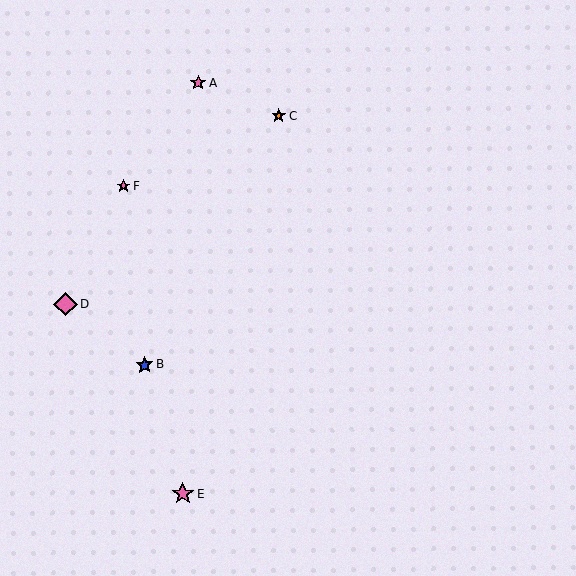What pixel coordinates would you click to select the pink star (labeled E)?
Click at (183, 494) to select the pink star E.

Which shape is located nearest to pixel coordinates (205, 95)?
The pink star (labeled A) at (198, 83) is nearest to that location.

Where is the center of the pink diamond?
The center of the pink diamond is at (65, 304).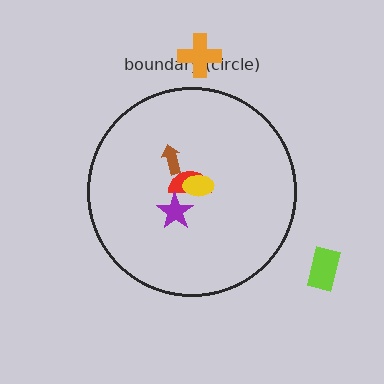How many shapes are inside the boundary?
4 inside, 2 outside.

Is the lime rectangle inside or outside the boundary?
Outside.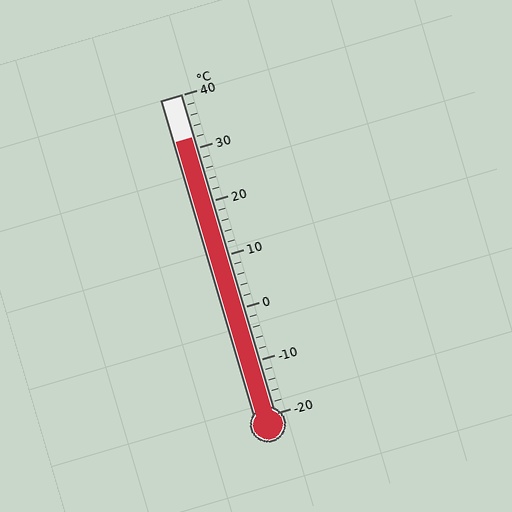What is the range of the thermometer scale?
The thermometer scale ranges from -20°C to 40°C.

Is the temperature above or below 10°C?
The temperature is above 10°C.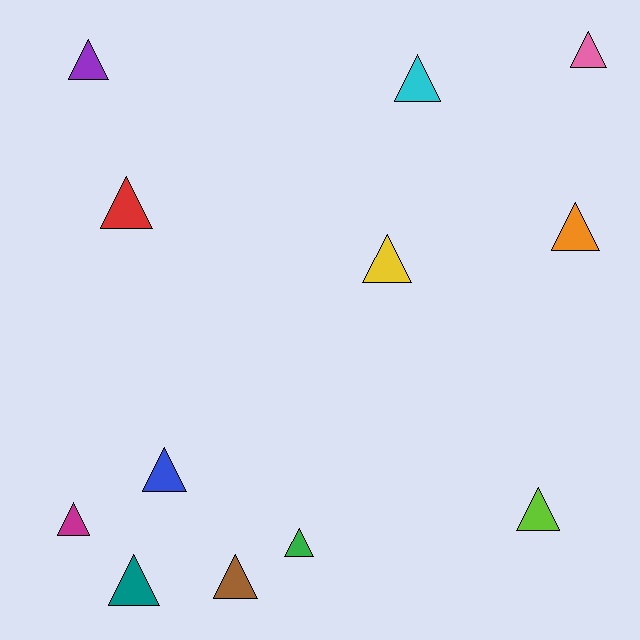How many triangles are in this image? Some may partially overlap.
There are 12 triangles.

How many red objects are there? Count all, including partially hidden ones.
There is 1 red object.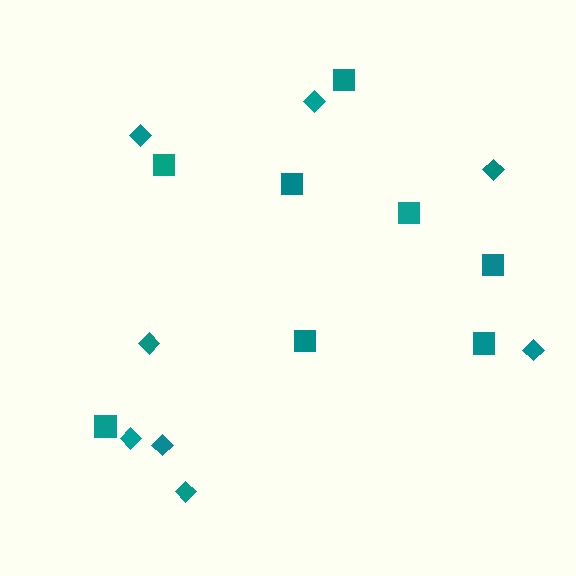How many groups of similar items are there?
There are 2 groups: one group of squares (8) and one group of diamonds (8).